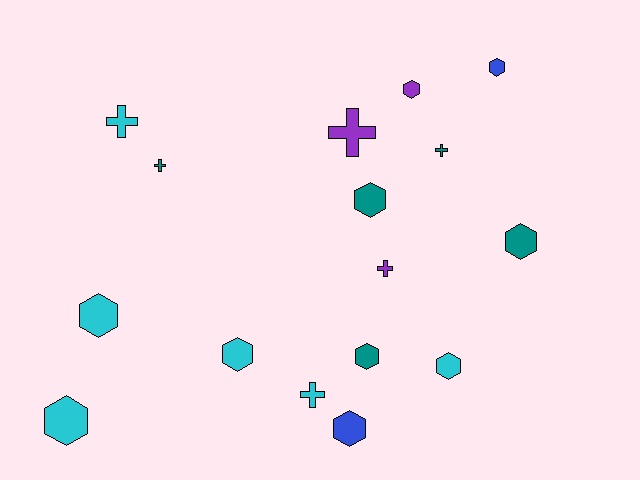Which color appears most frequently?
Cyan, with 6 objects.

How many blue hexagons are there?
There are 2 blue hexagons.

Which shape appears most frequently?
Hexagon, with 10 objects.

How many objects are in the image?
There are 16 objects.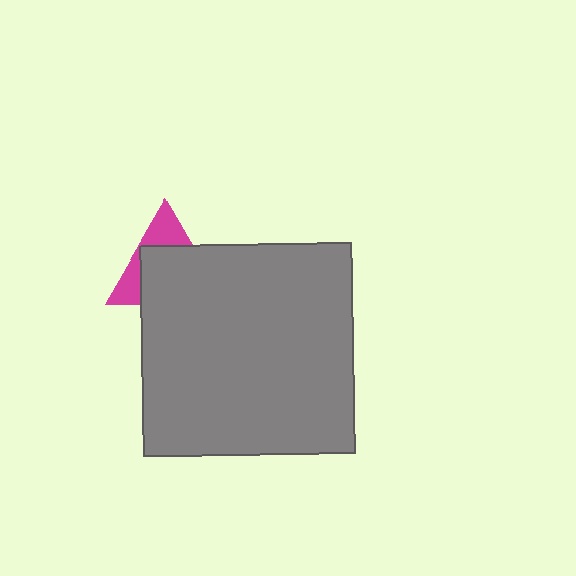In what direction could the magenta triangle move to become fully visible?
The magenta triangle could move up. That would shift it out from behind the gray square entirely.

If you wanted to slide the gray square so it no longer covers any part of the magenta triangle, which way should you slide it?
Slide it down — that is the most direct way to separate the two shapes.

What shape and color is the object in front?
The object in front is a gray square.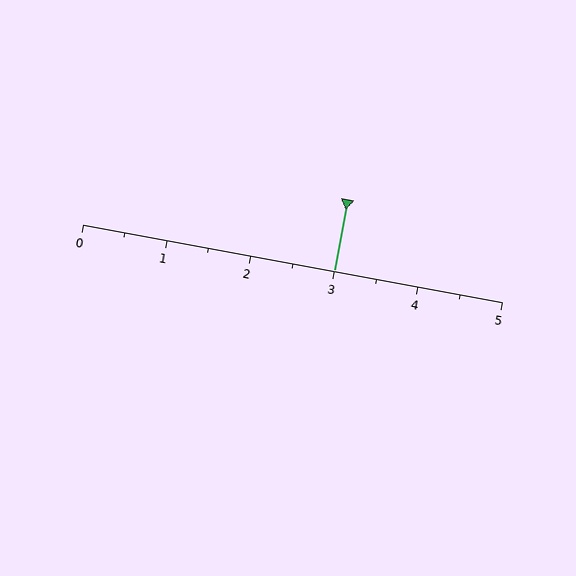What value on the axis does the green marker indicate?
The marker indicates approximately 3.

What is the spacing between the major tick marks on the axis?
The major ticks are spaced 1 apart.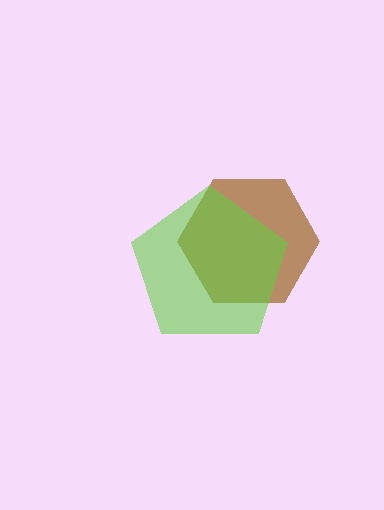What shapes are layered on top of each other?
The layered shapes are: a brown hexagon, a lime pentagon.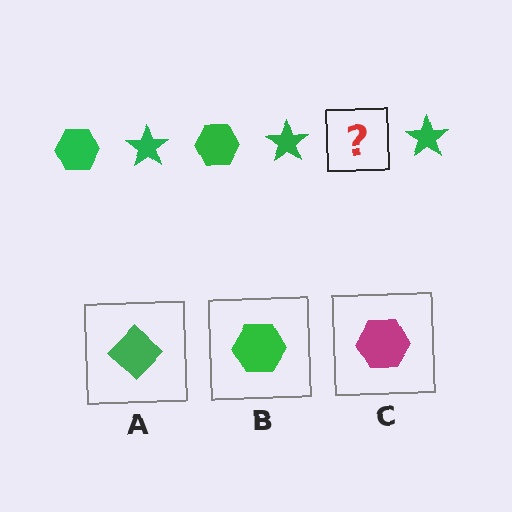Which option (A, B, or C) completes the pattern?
B.